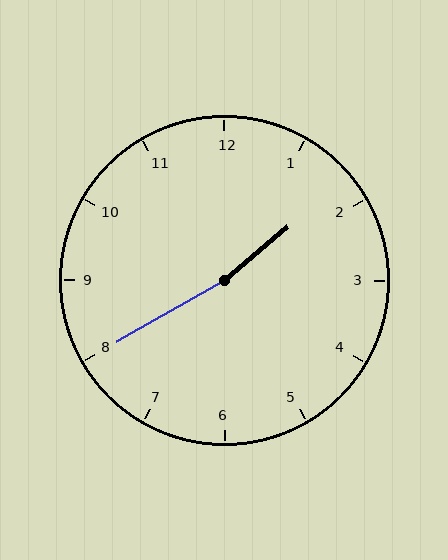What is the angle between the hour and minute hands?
Approximately 170 degrees.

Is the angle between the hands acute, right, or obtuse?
It is obtuse.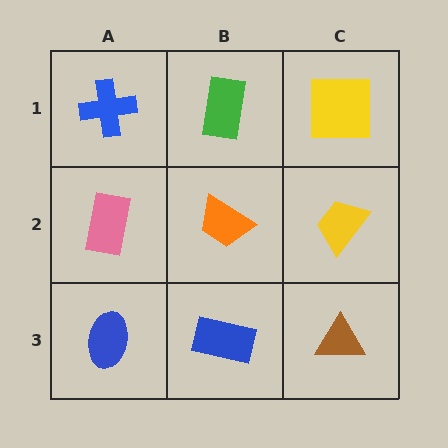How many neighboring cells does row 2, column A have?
3.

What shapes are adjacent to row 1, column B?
An orange trapezoid (row 2, column B), a blue cross (row 1, column A), a yellow square (row 1, column C).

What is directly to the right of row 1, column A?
A green rectangle.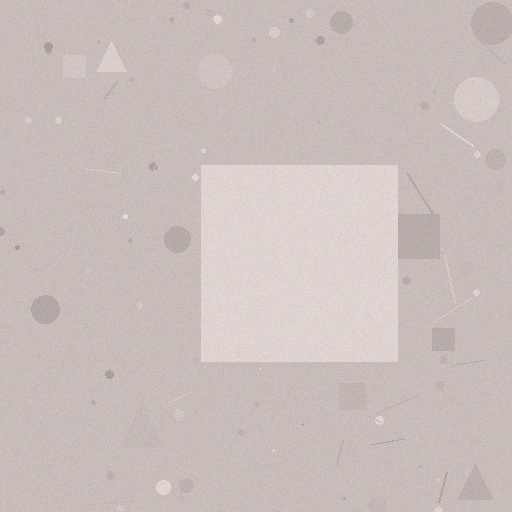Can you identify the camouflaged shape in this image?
The camouflaged shape is a square.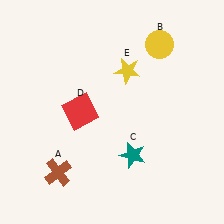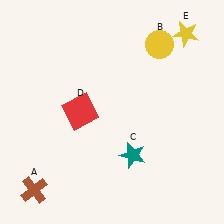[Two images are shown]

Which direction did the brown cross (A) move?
The brown cross (A) moved left.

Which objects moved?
The objects that moved are: the brown cross (A), the yellow star (E).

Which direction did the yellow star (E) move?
The yellow star (E) moved right.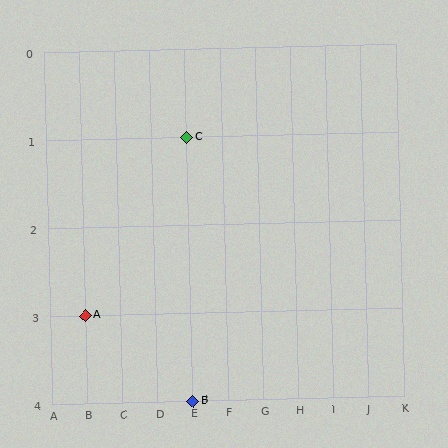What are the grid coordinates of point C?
Point C is at grid coordinates (E, 1).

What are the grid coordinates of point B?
Point B is at grid coordinates (E, 4).